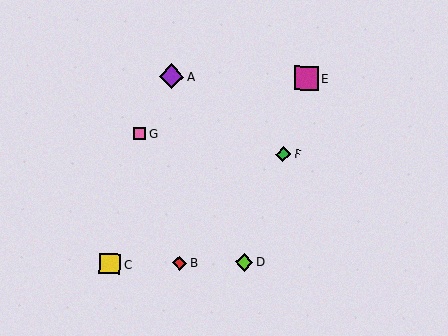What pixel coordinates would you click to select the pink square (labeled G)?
Click at (140, 134) to select the pink square G.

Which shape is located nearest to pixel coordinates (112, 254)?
The yellow square (labeled C) at (110, 264) is nearest to that location.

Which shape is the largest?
The magenta square (labeled E) is the largest.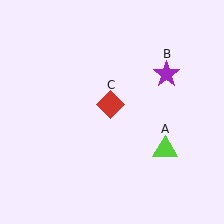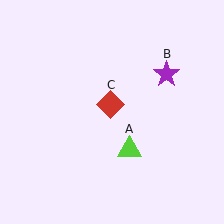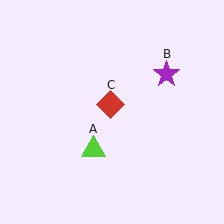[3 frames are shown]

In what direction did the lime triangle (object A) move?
The lime triangle (object A) moved left.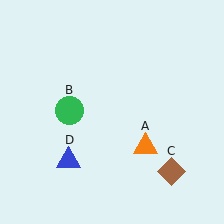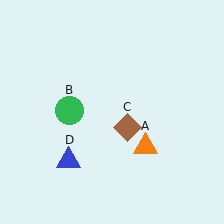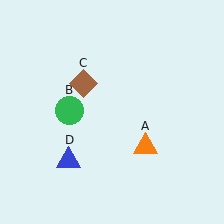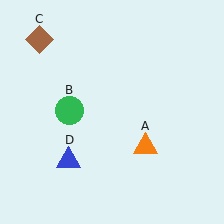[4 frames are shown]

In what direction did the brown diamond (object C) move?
The brown diamond (object C) moved up and to the left.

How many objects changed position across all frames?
1 object changed position: brown diamond (object C).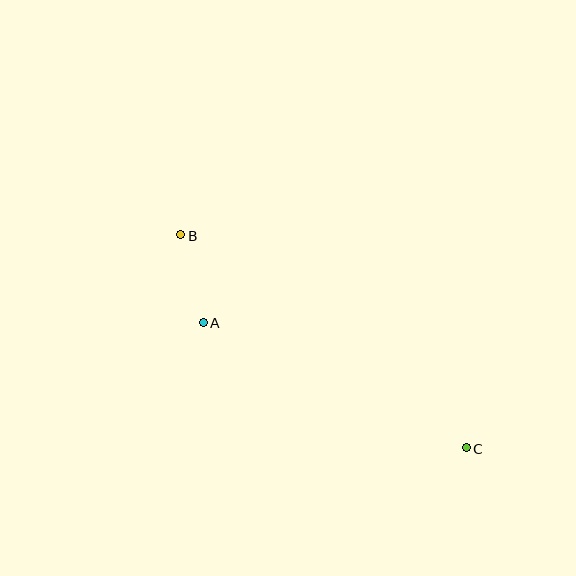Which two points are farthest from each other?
Points B and C are farthest from each other.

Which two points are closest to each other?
Points A and B are closest to each other.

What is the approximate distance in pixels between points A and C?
The distance between A and C is approximately 291 pixels.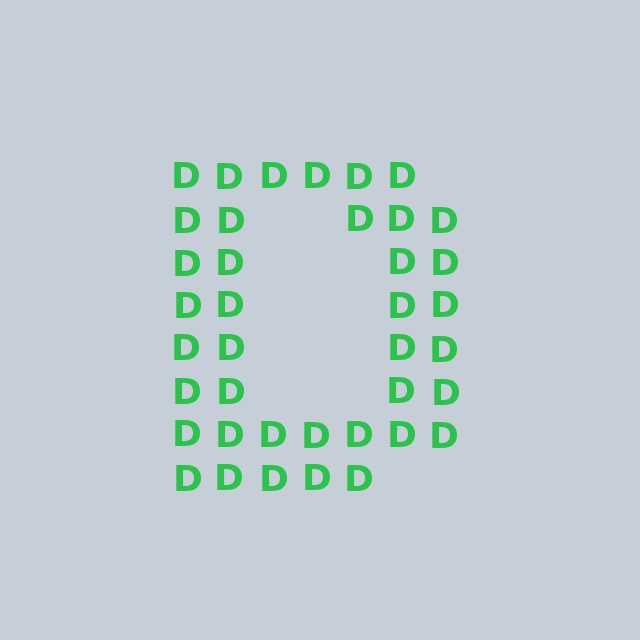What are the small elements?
The small elements are letter D's.